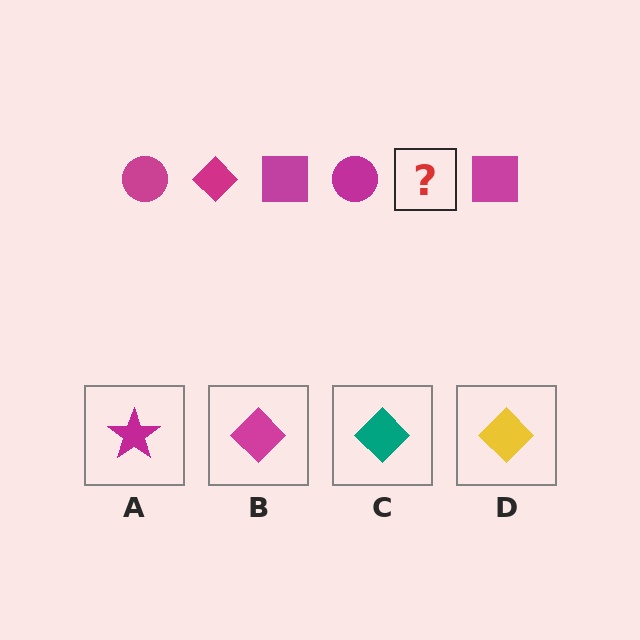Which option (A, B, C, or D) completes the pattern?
B.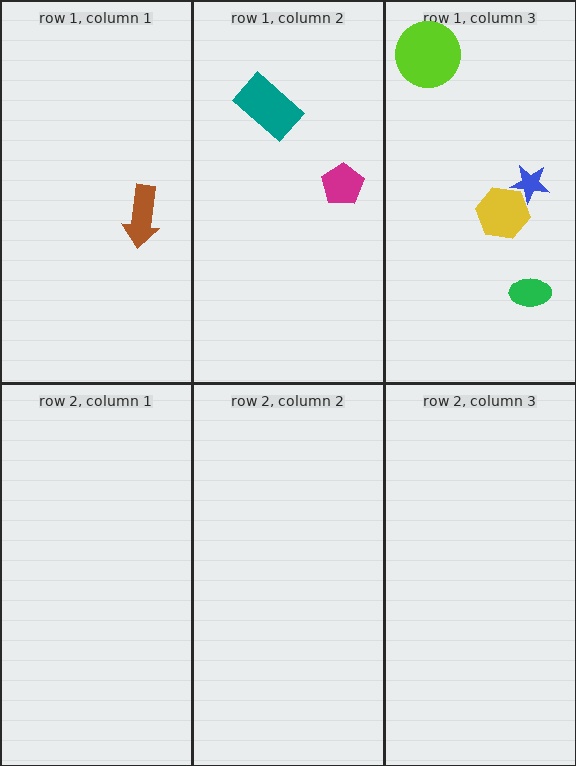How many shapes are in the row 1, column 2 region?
2.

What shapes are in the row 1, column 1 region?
The brown arrow.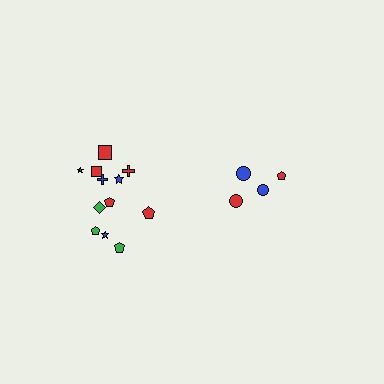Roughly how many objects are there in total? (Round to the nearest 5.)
Roughly 15 objects in total.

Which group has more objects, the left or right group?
The left group.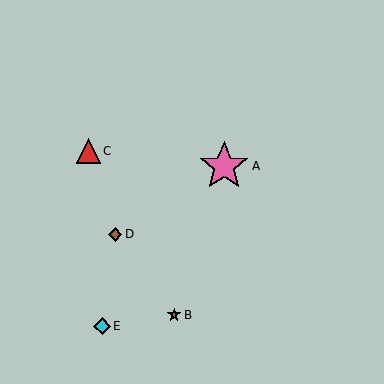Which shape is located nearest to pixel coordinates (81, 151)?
The red triangle (labeled C) at (88, 151) is nearest to that location.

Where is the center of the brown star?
The center of the brown star is at (174, 315).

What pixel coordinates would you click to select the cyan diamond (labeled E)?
Click at (102, 326) to select the cyan diamond E.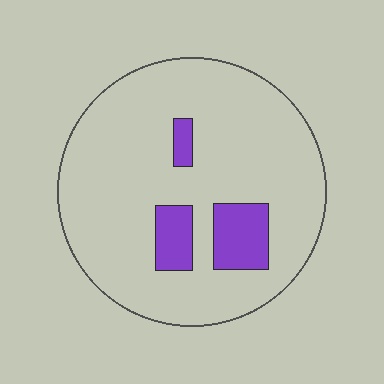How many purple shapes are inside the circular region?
3.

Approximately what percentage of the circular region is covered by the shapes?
Approximately 15%.